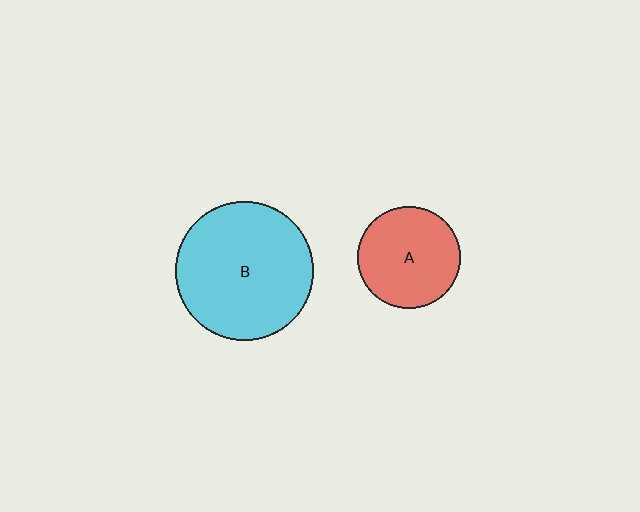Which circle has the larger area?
Circle B (cyan).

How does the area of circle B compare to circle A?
Approximately 1.8 times.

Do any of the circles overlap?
No, none of the circles overlap.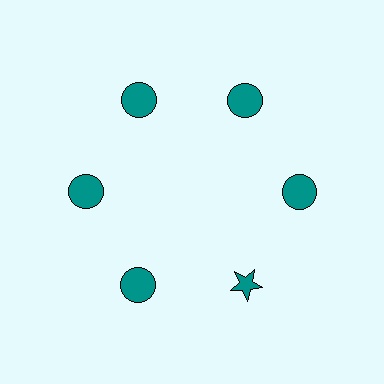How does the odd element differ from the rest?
It has a different shape: star instead of circle.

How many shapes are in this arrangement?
There are 6 shapes arranged in a ring pattern.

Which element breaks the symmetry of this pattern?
The teal star at roughly the 5 o'clock position breaks the symmetry. All other shapes are teal circles.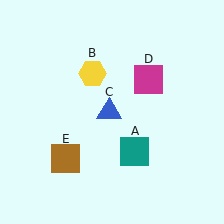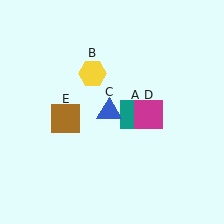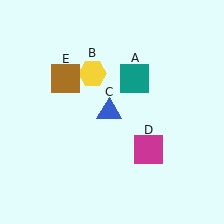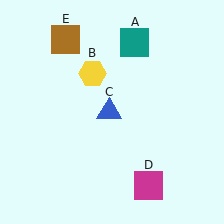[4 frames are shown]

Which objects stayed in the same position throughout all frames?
Yellow hexagon (object B) and blue triangle (object C) remained stationary.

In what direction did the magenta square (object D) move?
The magenta square (object D) moved down.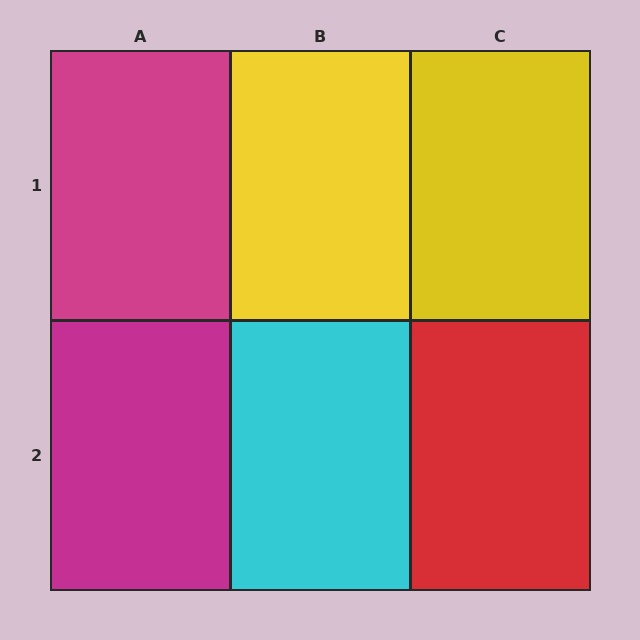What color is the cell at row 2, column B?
Cyan.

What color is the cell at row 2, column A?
Magenta.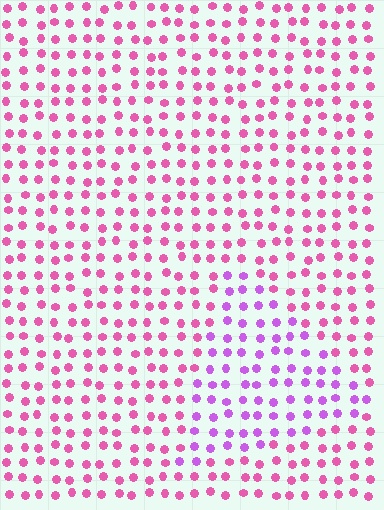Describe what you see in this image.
The image is filled with small pink elements in a uniform arrangement. A triangle-shaped region is visible where the elements are tinted to a slightly different hue, forming a subtle color boundary.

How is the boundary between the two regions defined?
The boundary is defined purely by a slight shift in hue (about 36 degrees). Spacing, size, and orientation are identical on both sides.